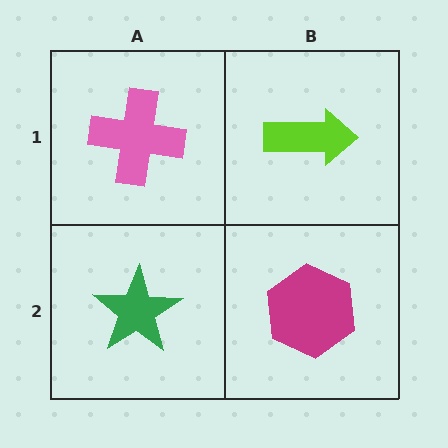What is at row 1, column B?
A lime arrow.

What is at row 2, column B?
A magenta hexagon.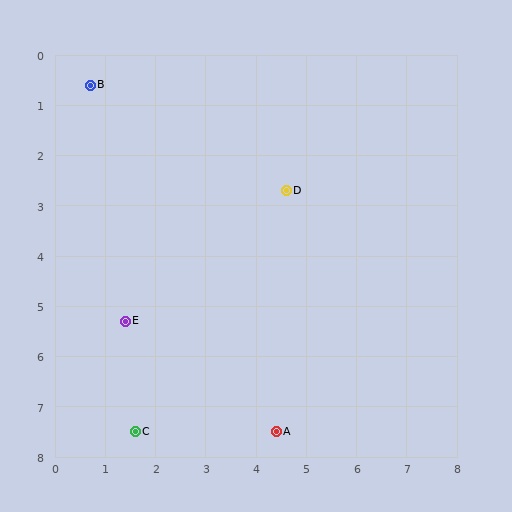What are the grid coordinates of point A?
Point A is at approximately (4.4, 7.5).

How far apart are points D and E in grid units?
Points D and E are about 4.1 grid units apart.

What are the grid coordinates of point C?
Point C is at approximately (1.6, 7.5).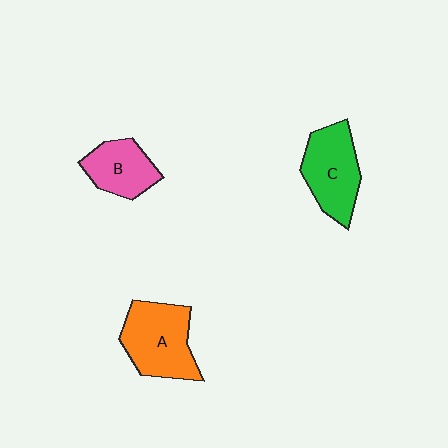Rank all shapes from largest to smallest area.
From largest to smallest: A (orange), C (green), B (pink).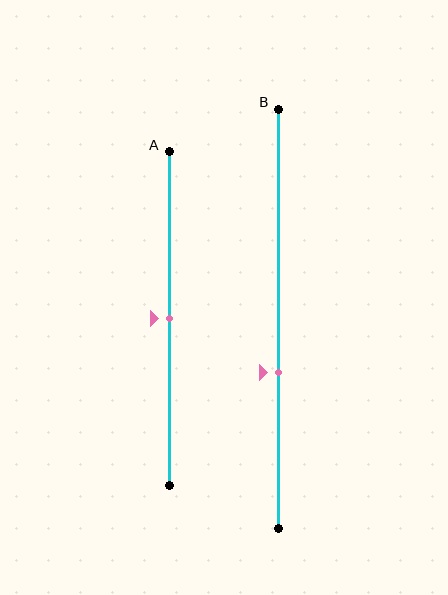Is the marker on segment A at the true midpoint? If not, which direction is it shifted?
Yes, the marker on segment A is at the true midpoint.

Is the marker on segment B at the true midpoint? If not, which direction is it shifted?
No, the marker on segment B is shifted downward by about 13% of the segment length.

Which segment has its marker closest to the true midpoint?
Segment A has its marker closest to the true midpoint.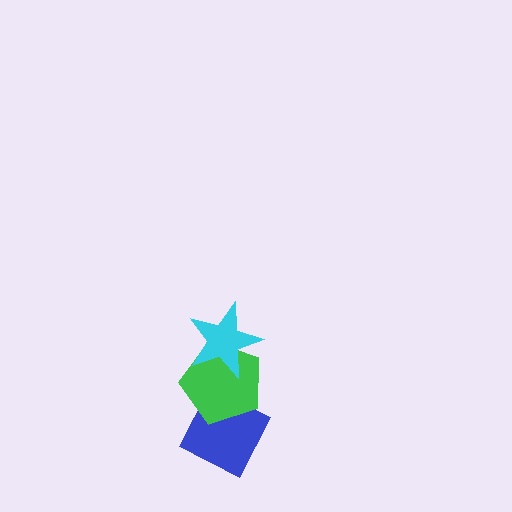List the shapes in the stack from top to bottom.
From top to bottom: the cyan star, the green pentagon, the blue diamond.